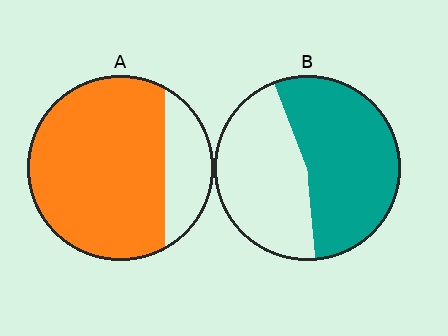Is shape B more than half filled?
Yes.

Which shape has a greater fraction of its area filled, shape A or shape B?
Shape A.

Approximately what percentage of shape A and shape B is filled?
A is approximately 80% and B is approximately 55%.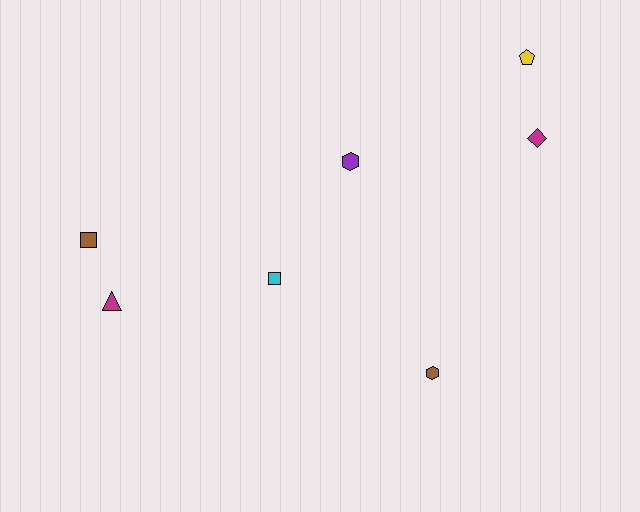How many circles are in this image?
There are no circles.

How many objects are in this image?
There are 7 objects.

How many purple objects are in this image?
There is 1 purple object.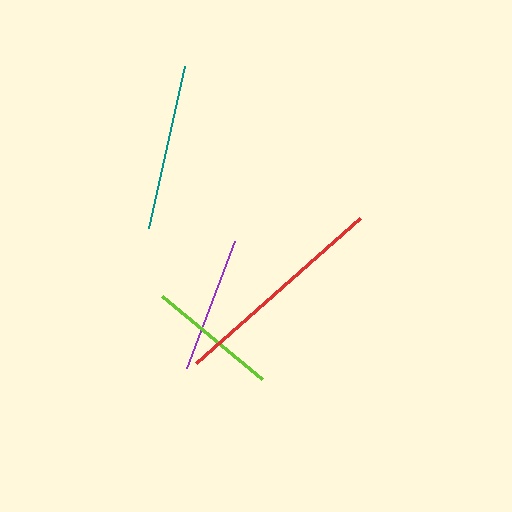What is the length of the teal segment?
The teal segment is approximately 166 pixels long.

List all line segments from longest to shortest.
From longest to shortest: red, teal, purple, lime.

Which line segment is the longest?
The red line is the longest at approximately 220 pixels.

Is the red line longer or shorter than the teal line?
The red line is longer than the teal line.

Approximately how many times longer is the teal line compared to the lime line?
The teal line is approximately 1.3 times the length of the lime line.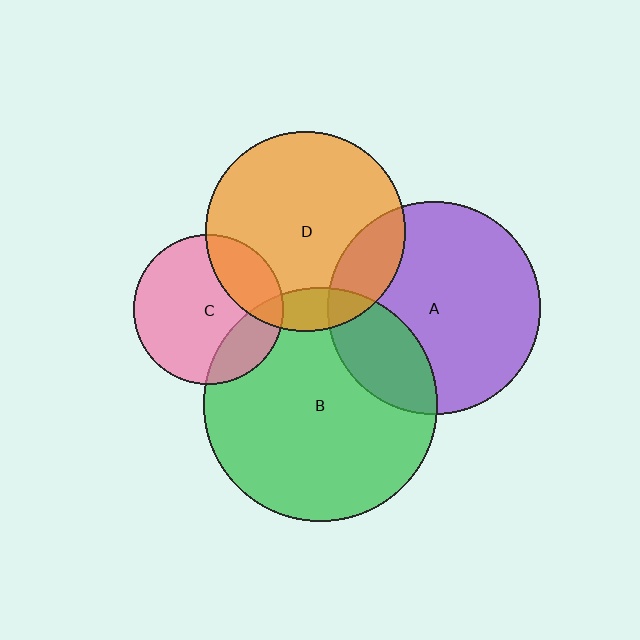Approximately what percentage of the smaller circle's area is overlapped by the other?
Approximately 20%.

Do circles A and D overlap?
Yes.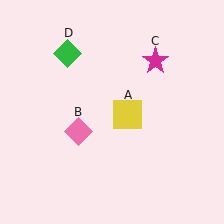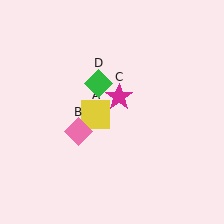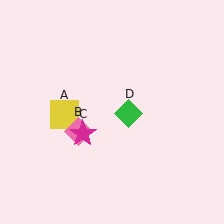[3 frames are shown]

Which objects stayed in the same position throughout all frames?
Pink diamond (object B) remained stationary.